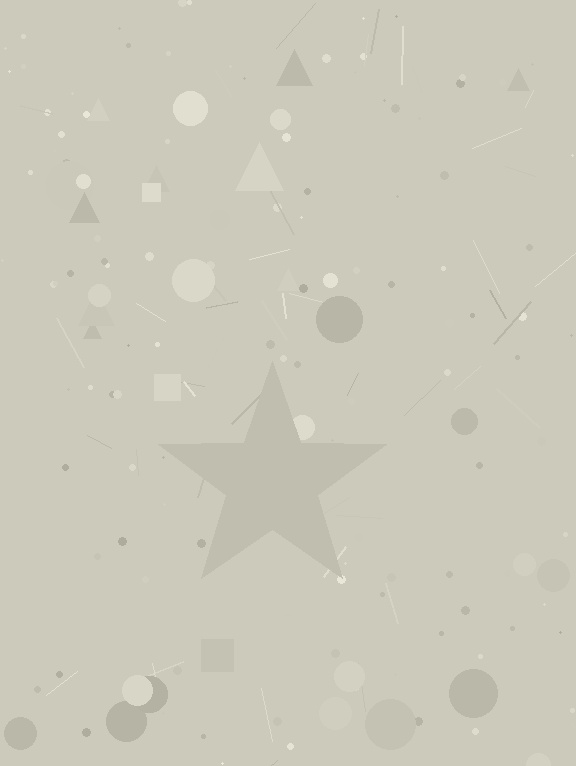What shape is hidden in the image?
A star is hidden in the image.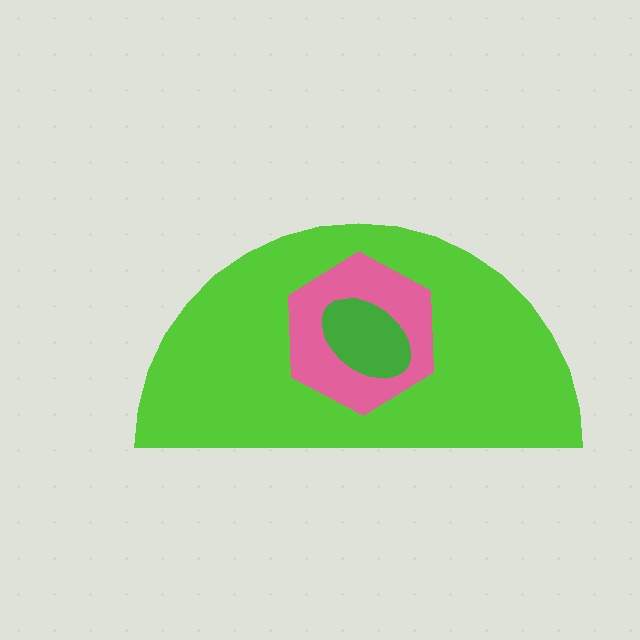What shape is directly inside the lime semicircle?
The pink hexagon.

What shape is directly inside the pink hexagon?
The green ellipse.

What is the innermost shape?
The green ellipse.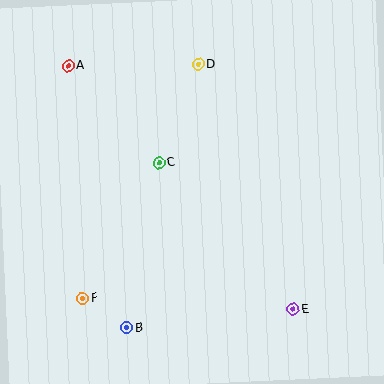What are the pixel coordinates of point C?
Point C is at (159, 163).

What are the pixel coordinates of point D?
Point D is at (199, 64).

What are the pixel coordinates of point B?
Point B is at (127, 328).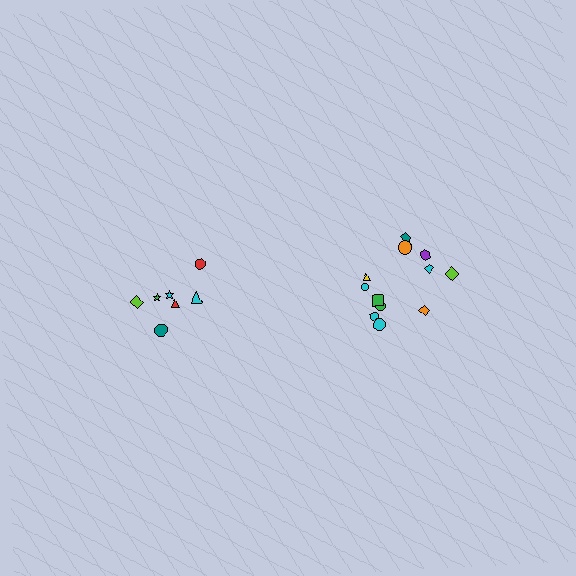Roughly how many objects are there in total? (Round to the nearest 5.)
Roughly 20 objects in total.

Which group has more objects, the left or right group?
The right group.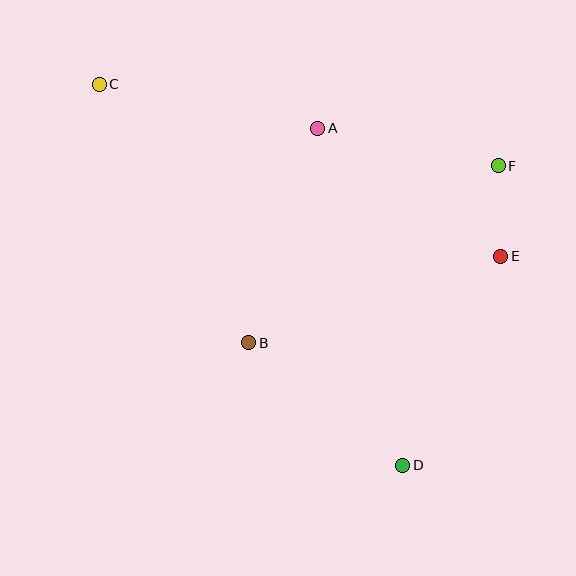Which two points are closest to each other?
Points E and F are closest to each other.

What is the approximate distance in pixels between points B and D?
The distance between B and D is approximately 197 pixels.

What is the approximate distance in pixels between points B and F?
The distance between B and F is approximately 306 pixels.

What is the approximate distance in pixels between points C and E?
The distance between C and E is approximately 437 pixels.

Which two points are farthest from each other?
Points C and D are farthest from each other.